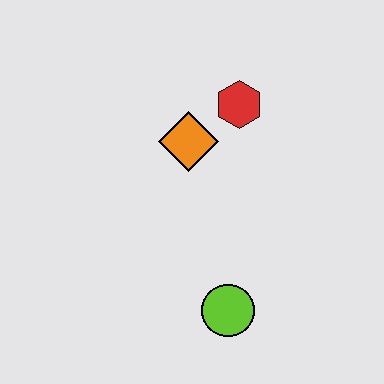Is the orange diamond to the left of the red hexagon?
Yes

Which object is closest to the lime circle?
The orange diamond is closest to the lime circle.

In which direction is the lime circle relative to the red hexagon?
The lime circle is below the red hexagon.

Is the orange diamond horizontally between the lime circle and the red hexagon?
No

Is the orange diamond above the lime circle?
Yes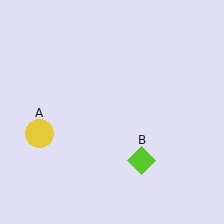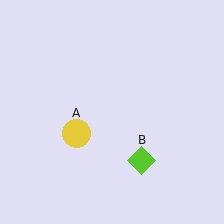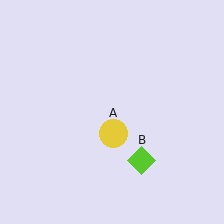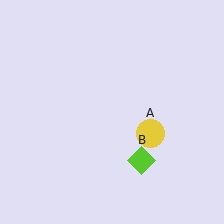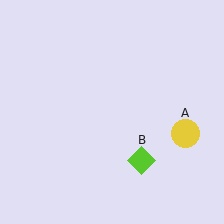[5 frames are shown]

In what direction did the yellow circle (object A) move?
The yellow circle (object A) moved right.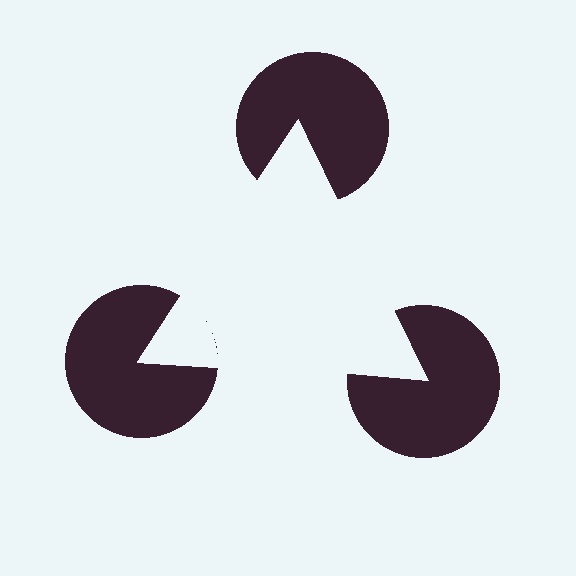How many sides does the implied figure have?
3 sides.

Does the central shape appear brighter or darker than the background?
It typically appears slightly brighter than the background, even though no actual brightness change is drawn.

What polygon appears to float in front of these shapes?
An illusory triangle — its edges are inferred from the aligned wedge cuts in the pac-man discs, not physically drawn.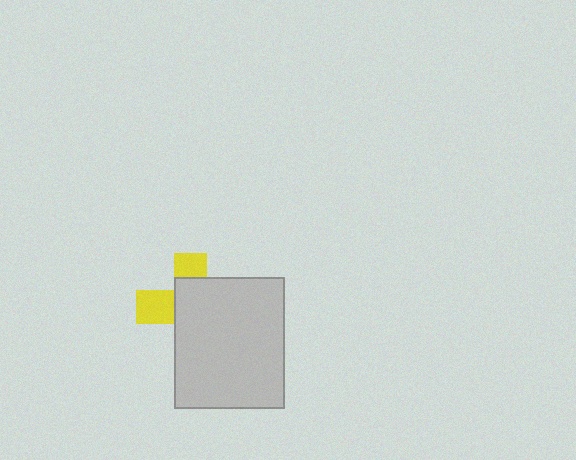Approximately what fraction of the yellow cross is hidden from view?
Roughly 66% of the yellow cross is hidden behind the light gray rectangle.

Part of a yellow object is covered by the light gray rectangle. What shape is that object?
It is a cross.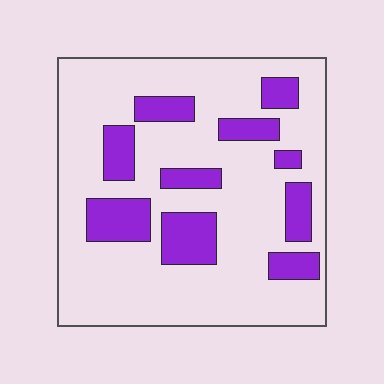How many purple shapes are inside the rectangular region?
10.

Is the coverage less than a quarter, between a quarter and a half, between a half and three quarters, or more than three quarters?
Less than a quarter.